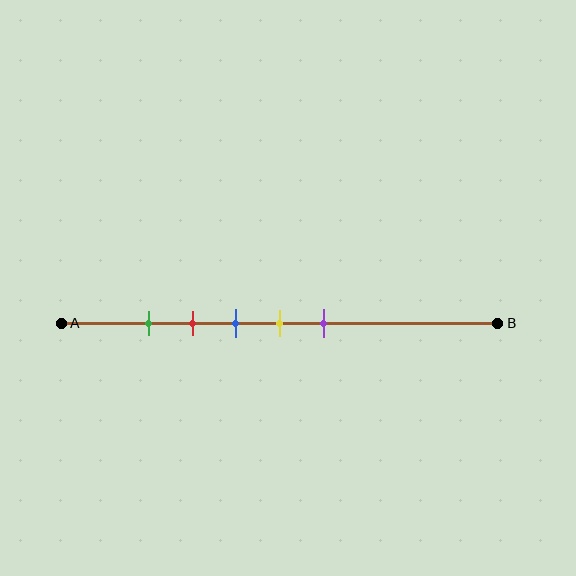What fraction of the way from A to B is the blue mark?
The blue mark is approximately 40% (0.4) of the way from A to B.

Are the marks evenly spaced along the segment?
Yes, the marks are approximately evenly spaced.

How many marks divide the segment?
There are 5 marks dividing the segment.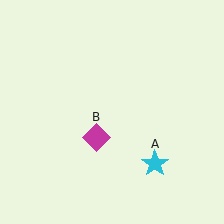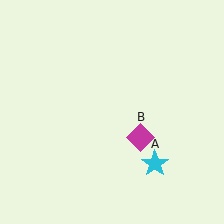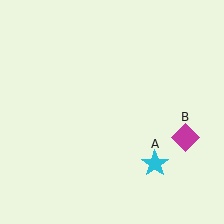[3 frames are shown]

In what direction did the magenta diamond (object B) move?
The magenta diamond (object B) moved right.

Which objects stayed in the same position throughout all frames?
Cyan star (object A) remained stationary.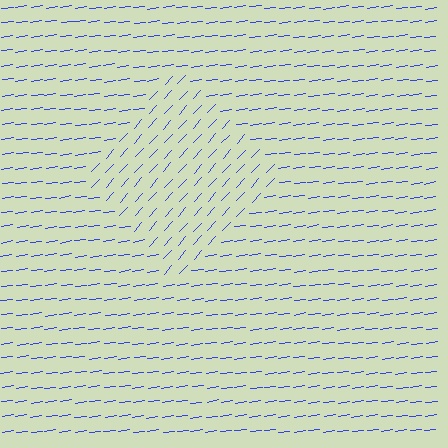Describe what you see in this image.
The image is filled with small blue line segments. A diamond region in the image has lines oriented differently from the surrounding lines, creating a visible texture boundary.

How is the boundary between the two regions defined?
The boundary is defined purely by a change in line orientation (approximately 39 degrees difference). All lines are the same color and thickness.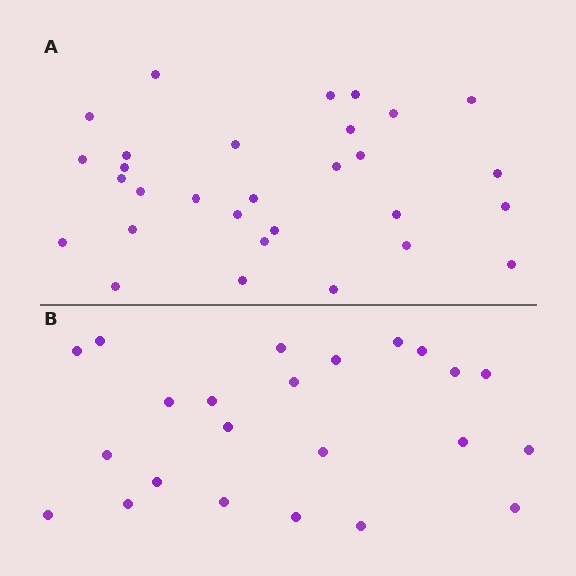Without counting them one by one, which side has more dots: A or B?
Region A (the top region) has more dots.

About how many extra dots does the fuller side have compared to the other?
Region A has roughly 8 or so more dots than region B.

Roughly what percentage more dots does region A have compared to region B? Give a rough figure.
About 30% more.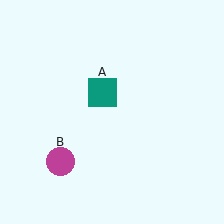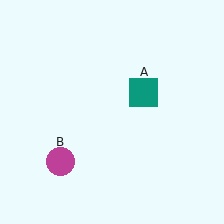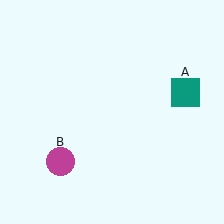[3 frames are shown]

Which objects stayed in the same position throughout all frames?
Magenta circle (object B) remained stationary.